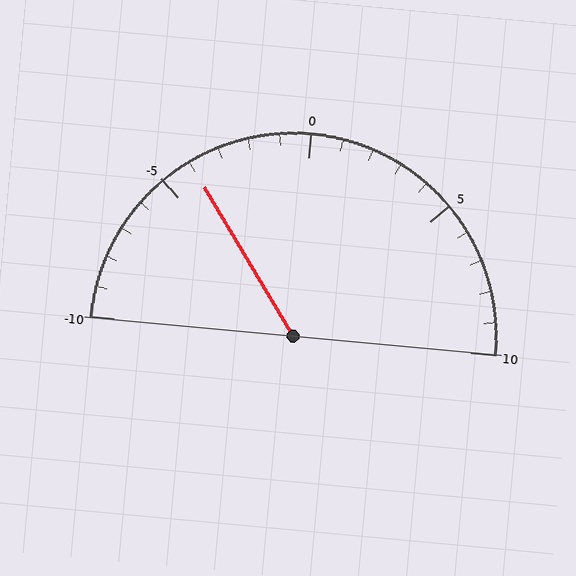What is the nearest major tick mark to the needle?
The nearest major tick mark is -5.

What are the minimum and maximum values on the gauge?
The gauge ranges from -10 to 10.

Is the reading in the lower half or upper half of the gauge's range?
The reading is in the lower half of the range (-10 to 10).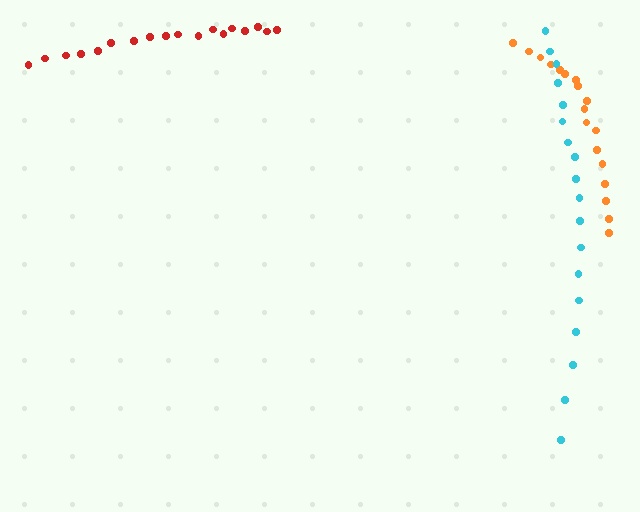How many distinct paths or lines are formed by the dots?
There are 3 distinct paths.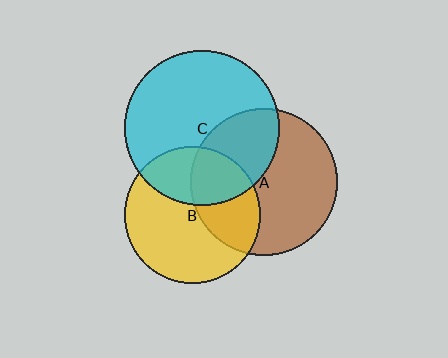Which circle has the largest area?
Circle C (cyan).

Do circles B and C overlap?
Yes.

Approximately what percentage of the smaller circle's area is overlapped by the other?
Approximately 30%.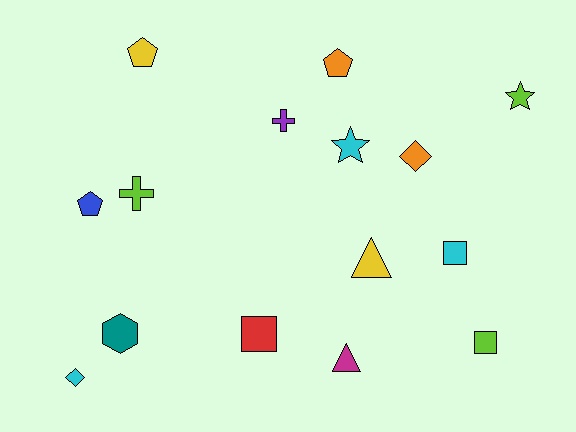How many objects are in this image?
There are 15 objects.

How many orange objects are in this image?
There are 2 orange objects.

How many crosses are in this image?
There are 2 crosses.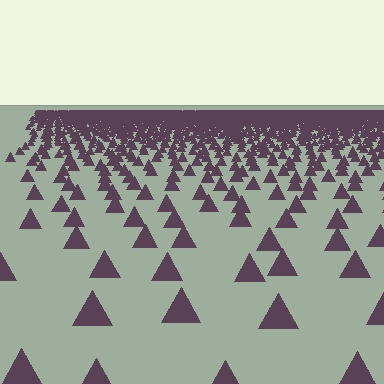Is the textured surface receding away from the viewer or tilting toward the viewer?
The surface is receding away from the viewer. Texture elements get smaller and denser toward the top.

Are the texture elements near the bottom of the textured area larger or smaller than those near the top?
Larger. Near the bottom, elements are closer to the viewer and appear at a bigger on-screen size.